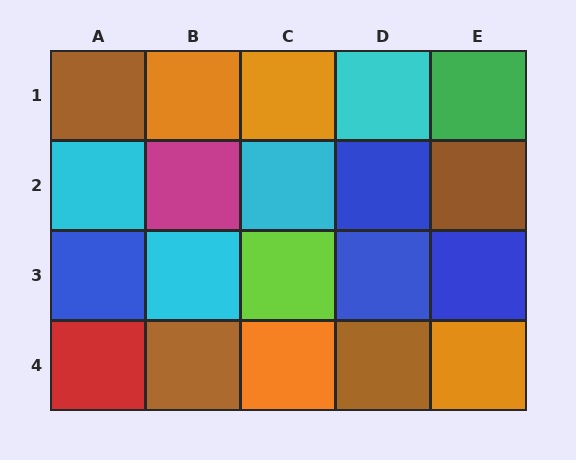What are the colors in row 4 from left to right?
Red, brown, orange, brown, orange.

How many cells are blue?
4 cells are blue.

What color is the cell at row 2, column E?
Brown.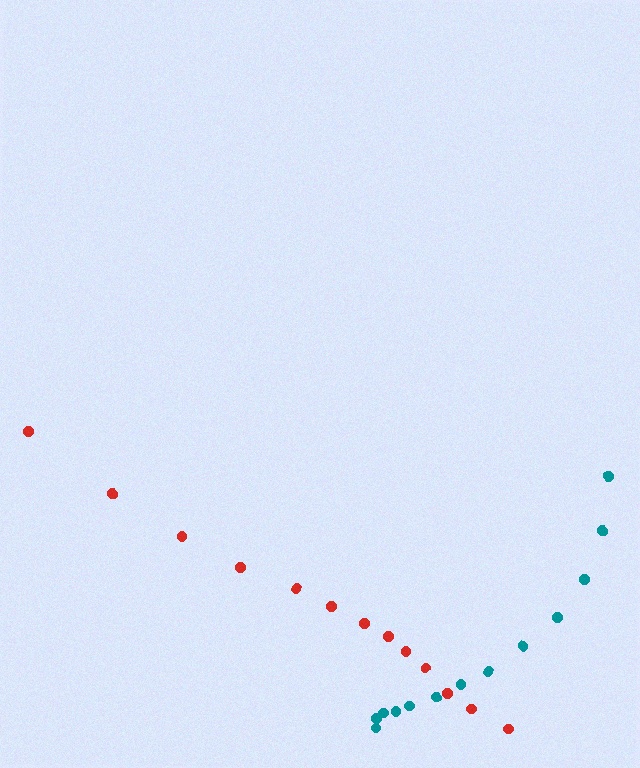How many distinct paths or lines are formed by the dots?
There are 2 distinct paths.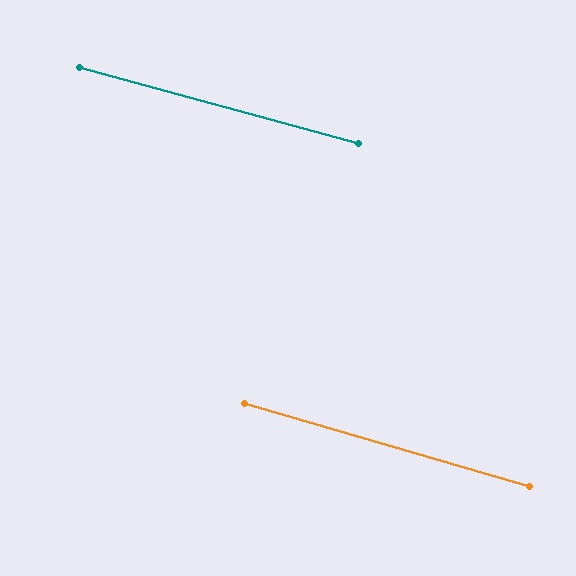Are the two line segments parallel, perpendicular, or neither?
Parallel — their directions differ by only 1.2°.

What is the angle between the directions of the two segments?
Approximately 1 degree.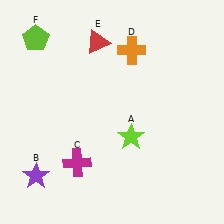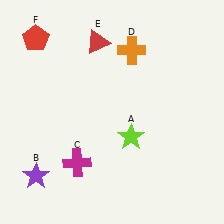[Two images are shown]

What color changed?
The pentagon (F) changed from lime in Image 1 to red in Image 2.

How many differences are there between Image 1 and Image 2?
There is 1 difference between the two images.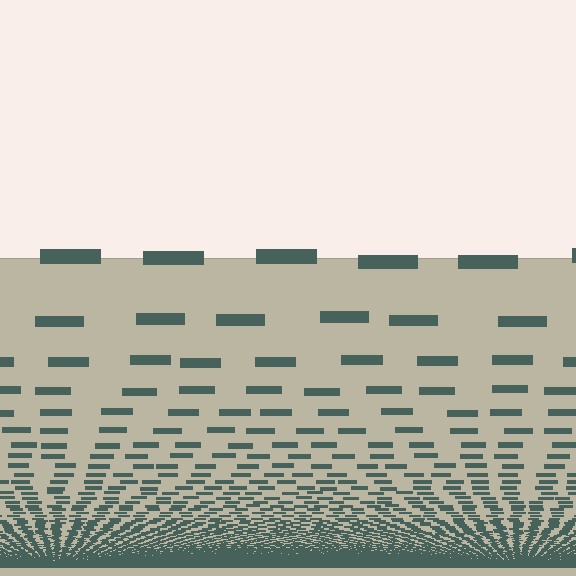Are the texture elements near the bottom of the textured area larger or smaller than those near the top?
Smaller. The gradient is inverted — elements near the bottom are smaller and denser.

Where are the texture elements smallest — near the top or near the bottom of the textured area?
Near the bottom.